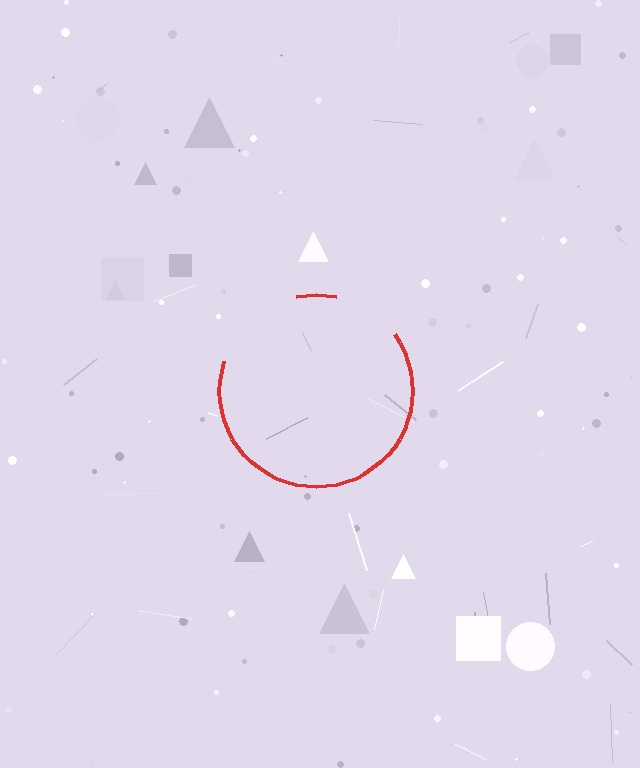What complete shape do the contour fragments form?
The contour fragments form a circle.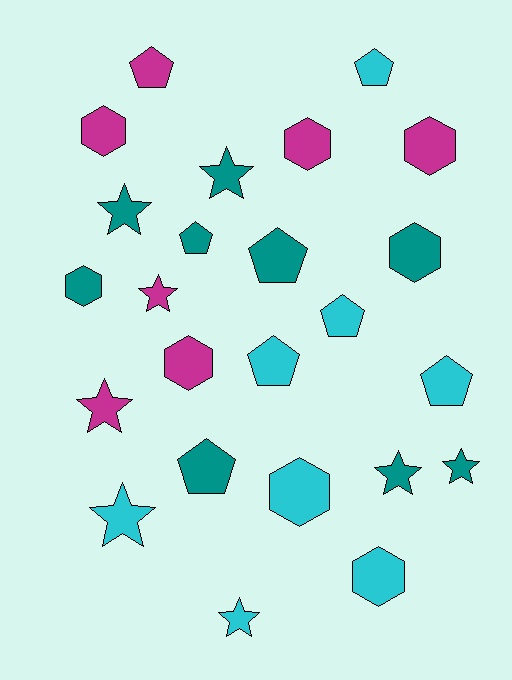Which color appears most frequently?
Teal, with 9 objects.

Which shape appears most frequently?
Star, with 8 objects.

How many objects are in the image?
There are 24 objects.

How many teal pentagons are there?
There are 3 teal pentagons.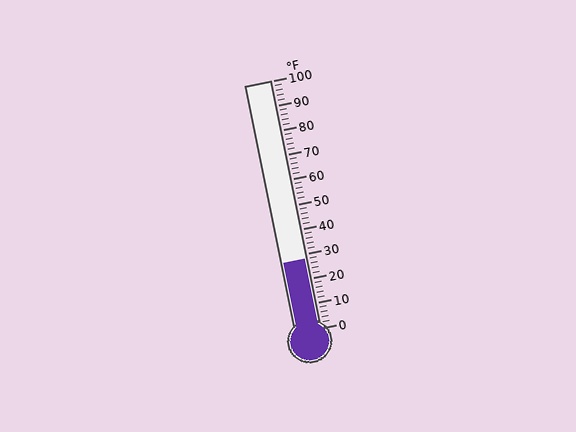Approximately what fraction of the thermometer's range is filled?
The thermometer is filled to approximately 30% of its range.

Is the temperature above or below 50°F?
The temperature is below 50°F.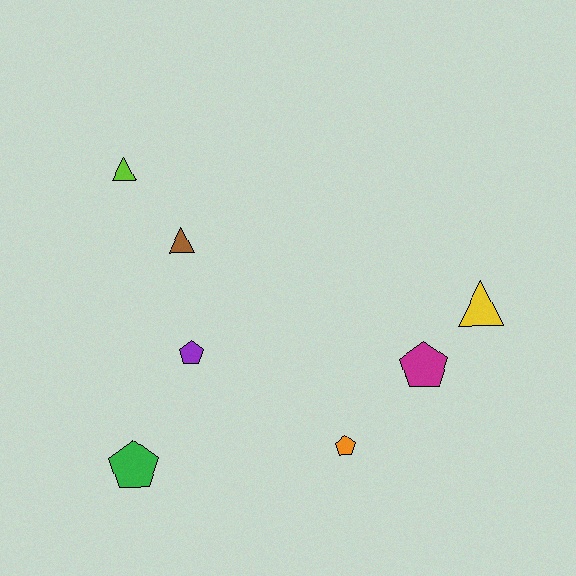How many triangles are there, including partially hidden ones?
There are 3 triangles.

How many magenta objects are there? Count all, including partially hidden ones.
There is 1 magenta object.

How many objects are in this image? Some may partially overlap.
There are 7 objects.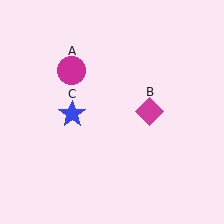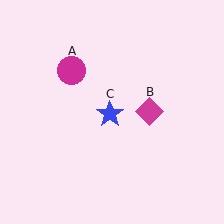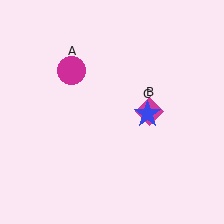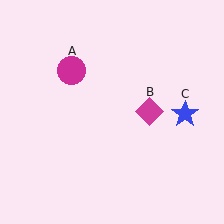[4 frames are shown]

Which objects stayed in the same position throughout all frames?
Magenta circle (object A) and magenta diamond (object B) remained stationary.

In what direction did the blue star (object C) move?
The blue star (object C) moved right.